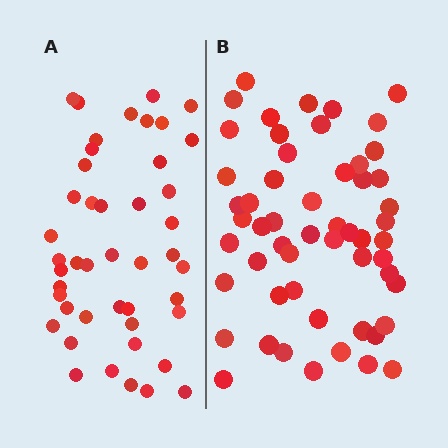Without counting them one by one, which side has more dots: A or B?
Region B (the right region) has more dots.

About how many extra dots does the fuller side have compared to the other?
Region B has roughly 10 or so more dots than region A.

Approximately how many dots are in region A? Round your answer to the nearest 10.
About 40 dots. (The exact count is 45, which rounds to 40.)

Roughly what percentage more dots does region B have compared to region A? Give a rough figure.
About 20% more.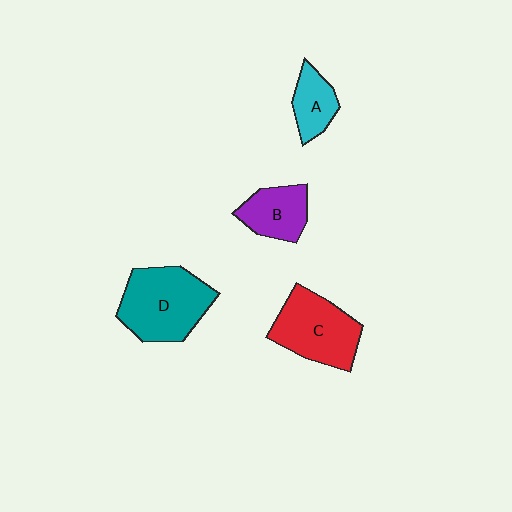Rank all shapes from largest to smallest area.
From largest to smallest: D (teal), C (red), B (purple), A (cyan).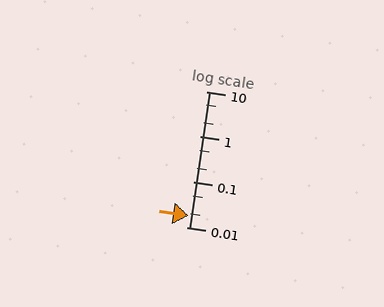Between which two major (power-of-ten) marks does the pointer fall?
The pointer is between 0.01 and 0.1.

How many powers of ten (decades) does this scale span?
The scale spans 3 decades, from 0.01 to 10.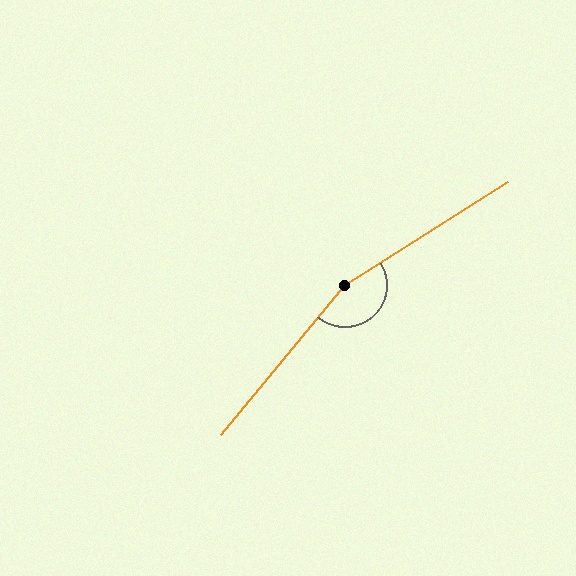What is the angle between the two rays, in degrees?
Approximately 162 degrees.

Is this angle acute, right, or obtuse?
It is obtuse.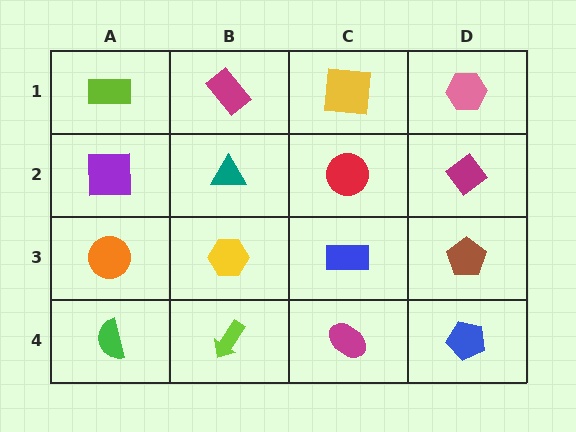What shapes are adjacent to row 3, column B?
A teal triangle (row 2, column B), a lime arrow (row 4, column B), an orange circle (row 3, column A), a blue rectangle (row 3, column C).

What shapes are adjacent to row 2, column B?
A magenta rectangle (row 1, column B), a yellow hexagon (row 3, column B), a purple square (row 2, column A), a red circle (row 2, column C).